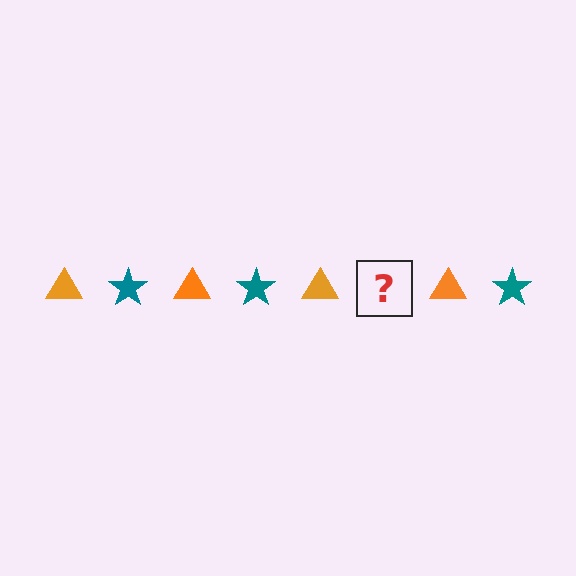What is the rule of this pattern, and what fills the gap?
The rule is that the pattern alternates between orange triangle and teal star. The gap should be filled with a teal star.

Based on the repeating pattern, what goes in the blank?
The blank should be a teal star.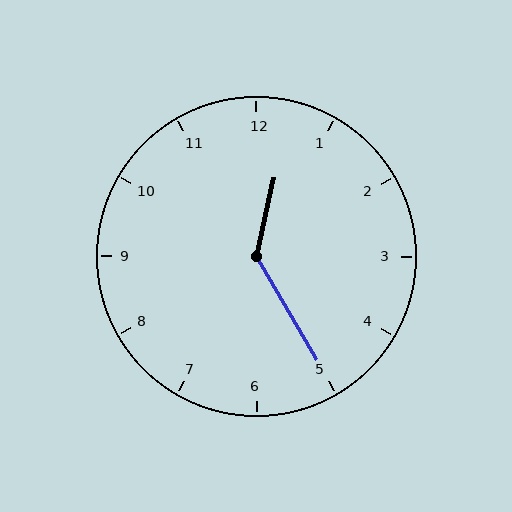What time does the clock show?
12:25.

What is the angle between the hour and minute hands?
Approximately 138 degrees.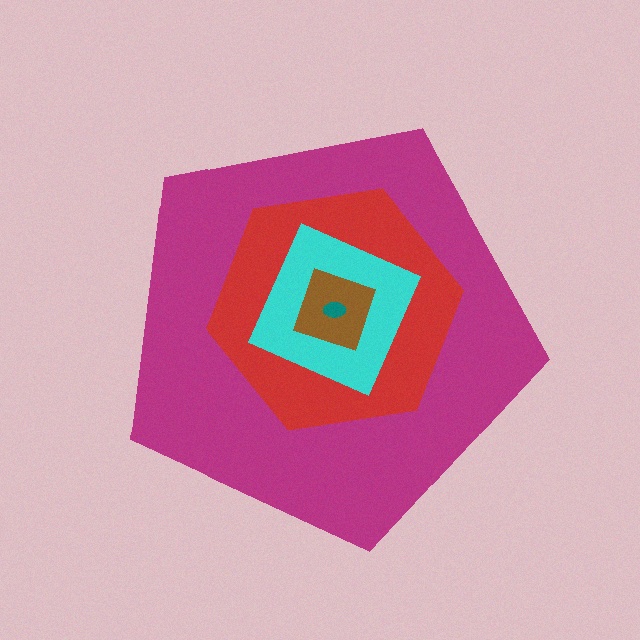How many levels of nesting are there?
5.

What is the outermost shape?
The magenta pentagon.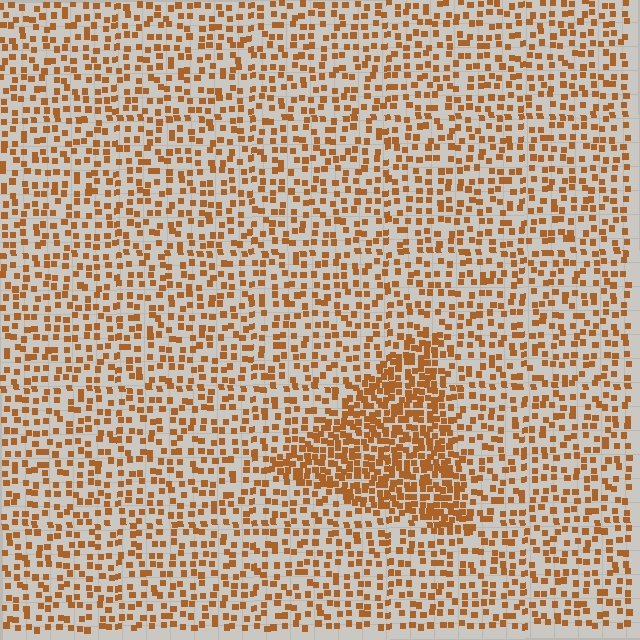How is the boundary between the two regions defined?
The boundary is defined by a change in element density (approximately 2.1x ratio). All elements are the same color, size, and shape.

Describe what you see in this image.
The image contains small brown elements arranged at two different densities. A triangle-shaped region is visible where the elements are more densely packed than the surrounding area.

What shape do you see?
I see a triangle.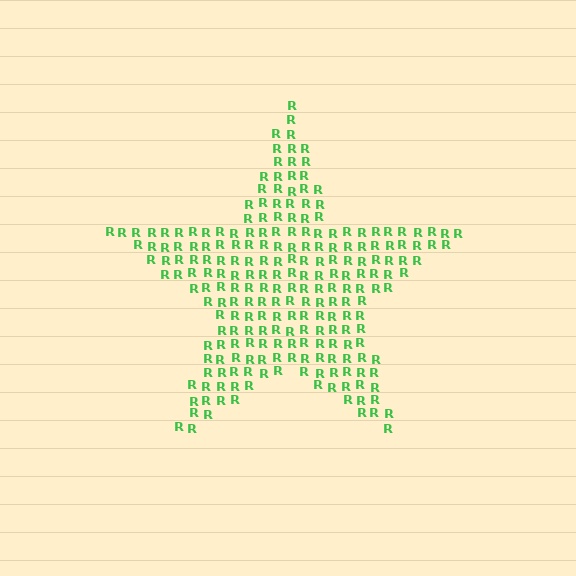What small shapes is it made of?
It is made of small letter R's.